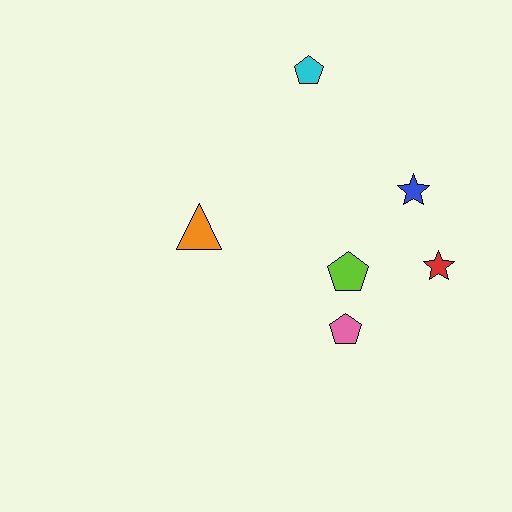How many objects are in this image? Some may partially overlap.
There are 6 objects.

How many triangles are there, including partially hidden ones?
There is 1 triangle.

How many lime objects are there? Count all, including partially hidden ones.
There is 1 lime object.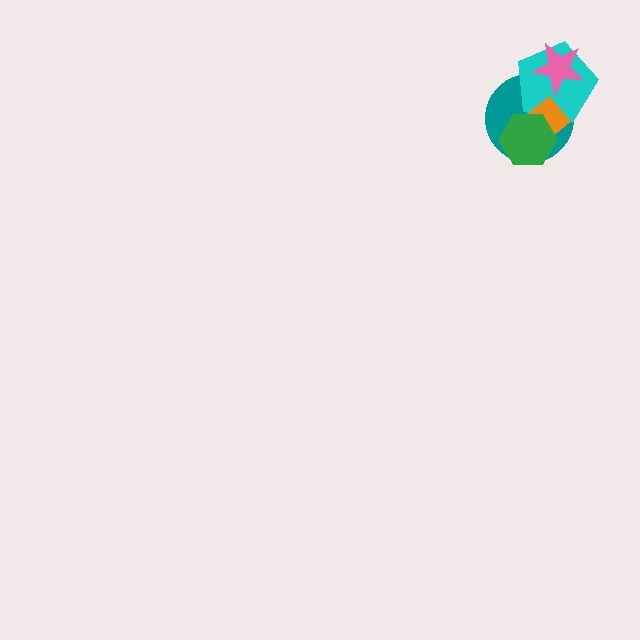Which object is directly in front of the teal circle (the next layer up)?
The cyan pentagon is directly in front of the teal circle.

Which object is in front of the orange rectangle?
The green hexagon is in front of the orange rectangle.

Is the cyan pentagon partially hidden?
Yes, it is partially covered by another shape.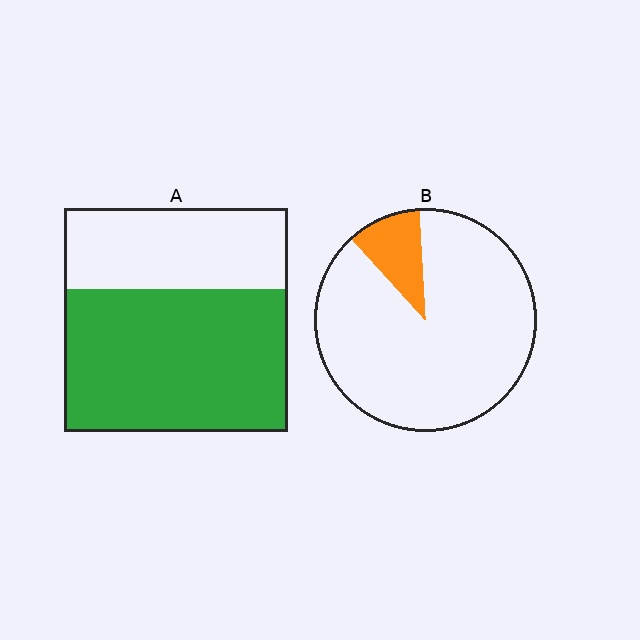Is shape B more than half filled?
No.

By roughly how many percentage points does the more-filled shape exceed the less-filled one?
By roughly 55 percentage points (A over B).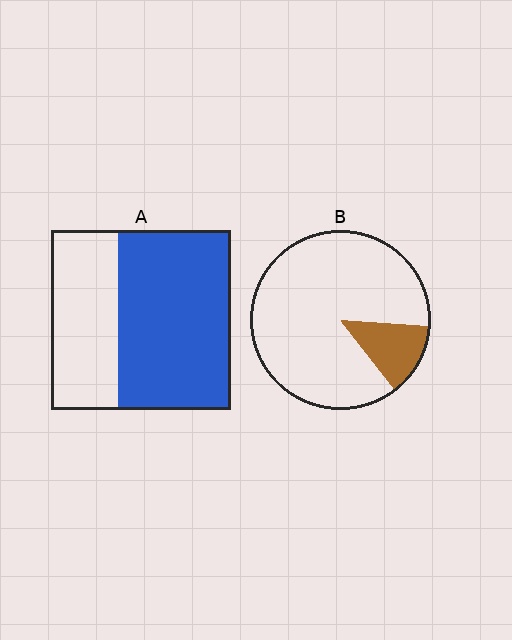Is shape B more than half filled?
No.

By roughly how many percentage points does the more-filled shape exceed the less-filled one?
By roughly 50 percentage points (A over B).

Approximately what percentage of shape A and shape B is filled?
A is approximately 65% and B is approximately 15%.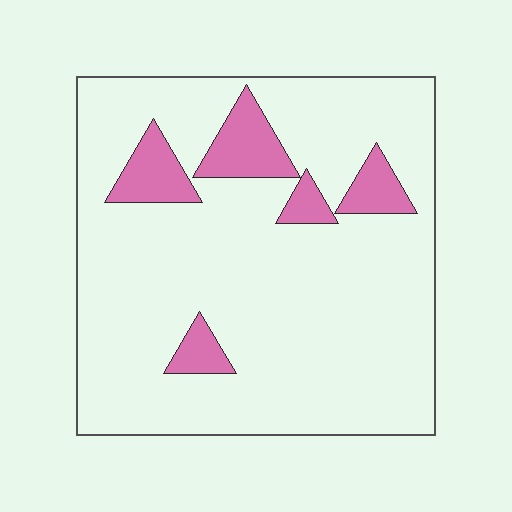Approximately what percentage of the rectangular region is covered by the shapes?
Approximately 15%.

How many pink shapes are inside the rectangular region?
5.